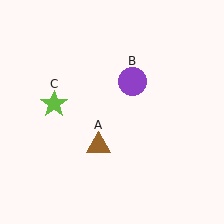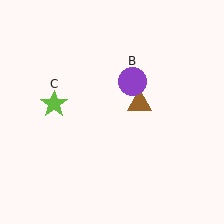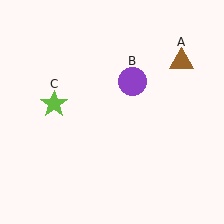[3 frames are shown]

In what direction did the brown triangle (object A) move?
The brown triangle (object A) moved up and to the right.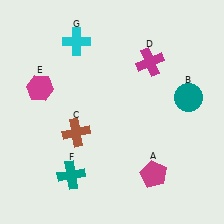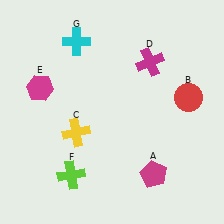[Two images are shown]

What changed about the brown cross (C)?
In Image 1, C is brown. In Image 2, it changed to yellow.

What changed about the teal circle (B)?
In Image 1, B is teal. In Image 2, it changed to red.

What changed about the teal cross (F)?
In Image 1, F is teal. In Image 2, it changed to lime.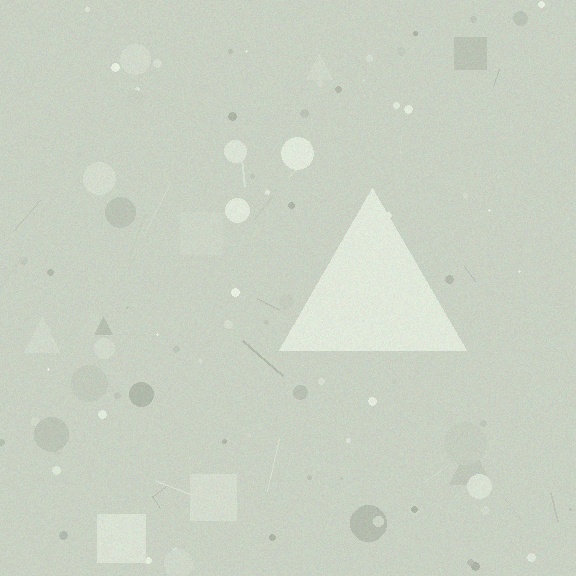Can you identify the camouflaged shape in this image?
The camouflaged shape is a triangle.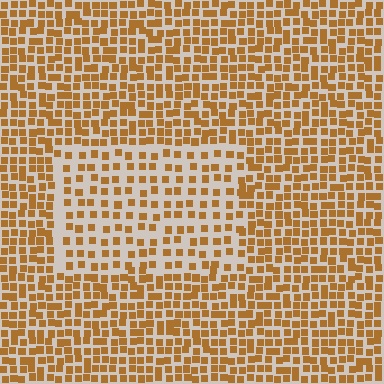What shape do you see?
I see a rectangle.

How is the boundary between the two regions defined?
The boundary is defined by a change in element density (approximately 1.8x ratio). All elements are the same color, size, and shape.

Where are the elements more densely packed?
The elements are more densely packed outside the rectangle boundary.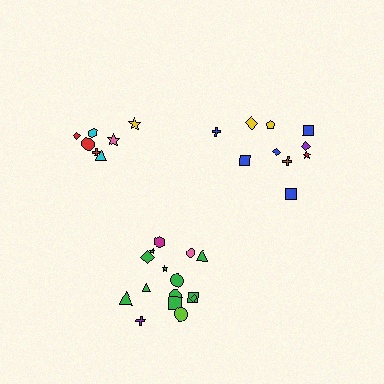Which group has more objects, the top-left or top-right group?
The top-right group.